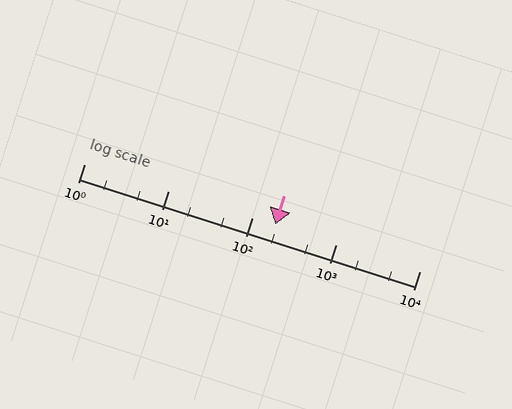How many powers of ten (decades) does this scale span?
The scale spans 4 decades, from 1 to 10000.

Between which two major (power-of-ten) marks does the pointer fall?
The pointer is between 100 and 1000.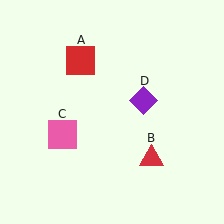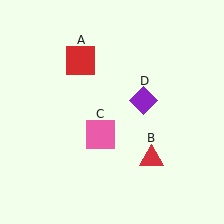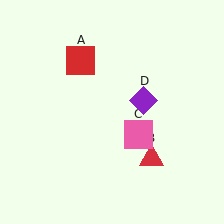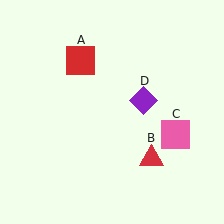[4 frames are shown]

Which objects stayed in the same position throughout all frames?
Red square (object A) and red triangle (object B) and purple diamond (object D) remained stationary.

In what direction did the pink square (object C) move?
The pink square (object C) moved right.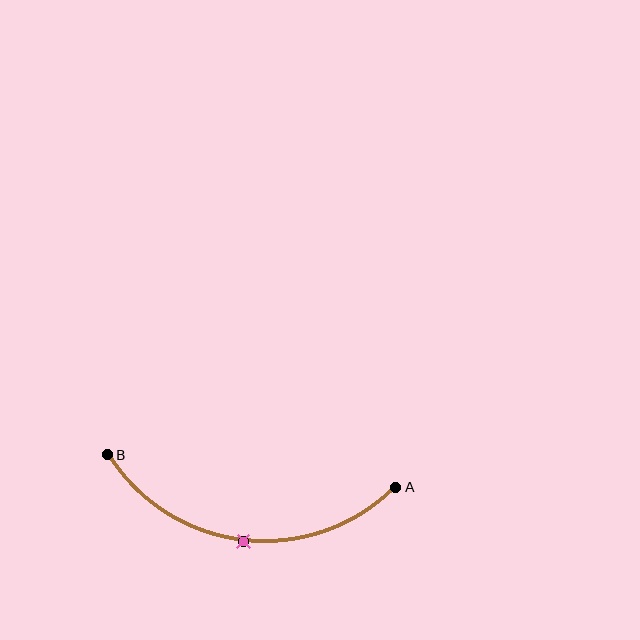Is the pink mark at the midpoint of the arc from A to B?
Yes. The pink mark lies on the arc at equal arc-length from both A and B — it is the arc midpoint.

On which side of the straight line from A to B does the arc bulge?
The arc bulges below the straight line connecting A and B.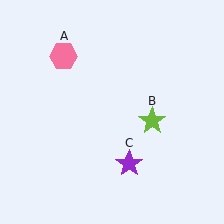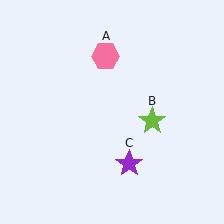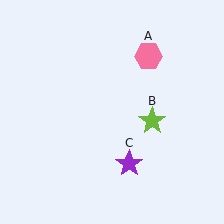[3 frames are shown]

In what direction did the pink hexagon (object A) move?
The pink hexagon (object A) moved right.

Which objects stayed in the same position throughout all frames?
Lime star (object B) and purple star (object C) remained stationary.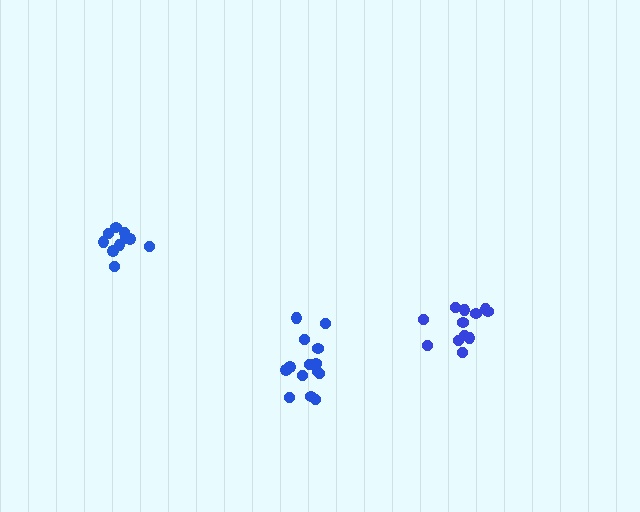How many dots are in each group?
Group 1: 10 dots, Group 2: 12 dots, Group 3: 14 dots (36 total).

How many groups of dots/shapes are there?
There are 3 groups.